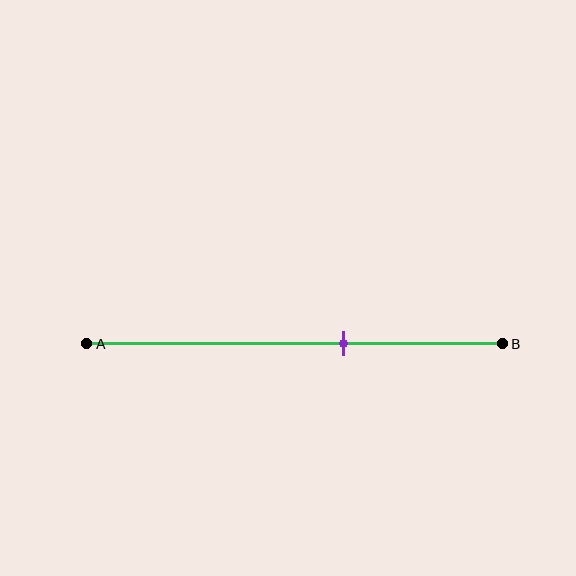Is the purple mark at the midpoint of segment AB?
No, the mark is at about 60% from A, not at the 50% midpoint.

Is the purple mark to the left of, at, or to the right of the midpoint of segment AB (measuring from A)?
The purple mark is to the right of the midpoint of segment AB.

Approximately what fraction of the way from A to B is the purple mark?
The purple mark is approximately 60% of the way from A to B.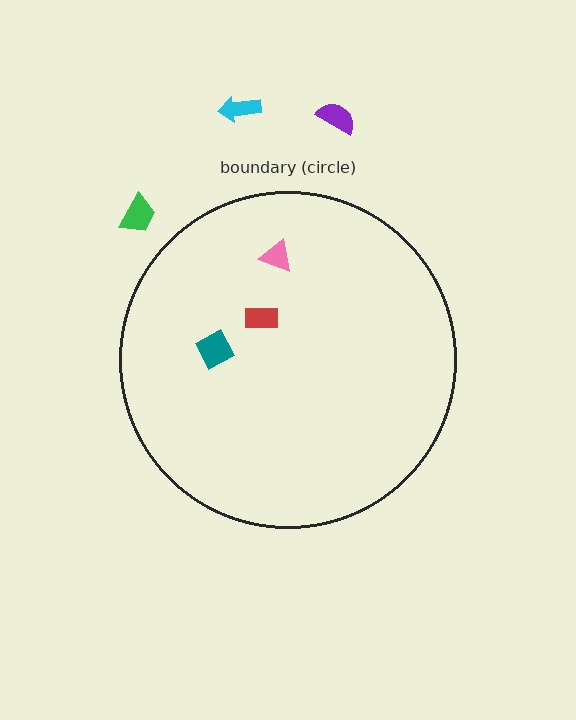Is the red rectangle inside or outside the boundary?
Inside.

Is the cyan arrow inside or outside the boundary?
Outside.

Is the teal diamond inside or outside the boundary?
Inside.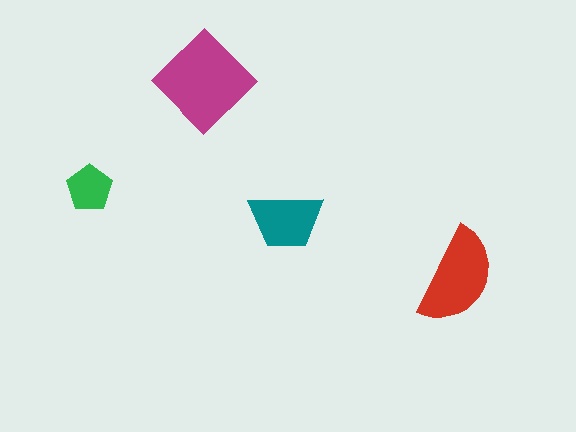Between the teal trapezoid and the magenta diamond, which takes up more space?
The magenta diamond.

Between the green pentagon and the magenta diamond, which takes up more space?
The magenta diamond.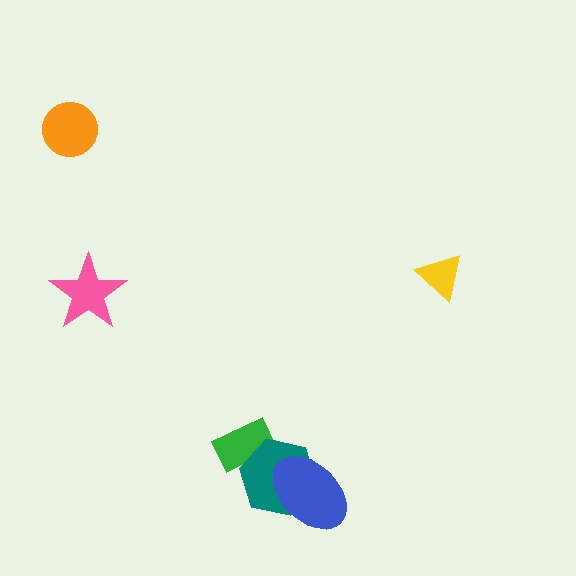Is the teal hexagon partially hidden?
Yes, it is partially covered by another shape.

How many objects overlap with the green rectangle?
1 object overlaps with the green rectangle.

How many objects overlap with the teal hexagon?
2 objects overlap with the teal hexagon.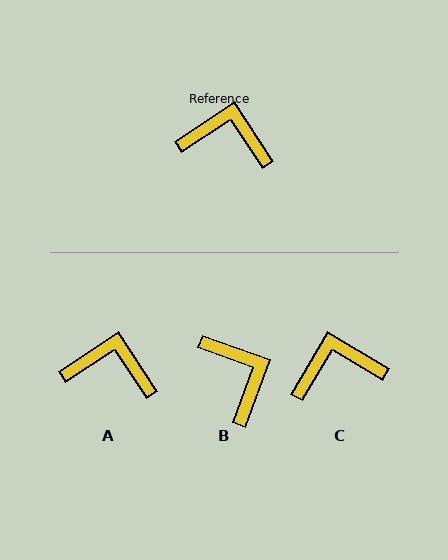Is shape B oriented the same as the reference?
No, it is off by about 54 degrees.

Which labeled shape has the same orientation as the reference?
A.